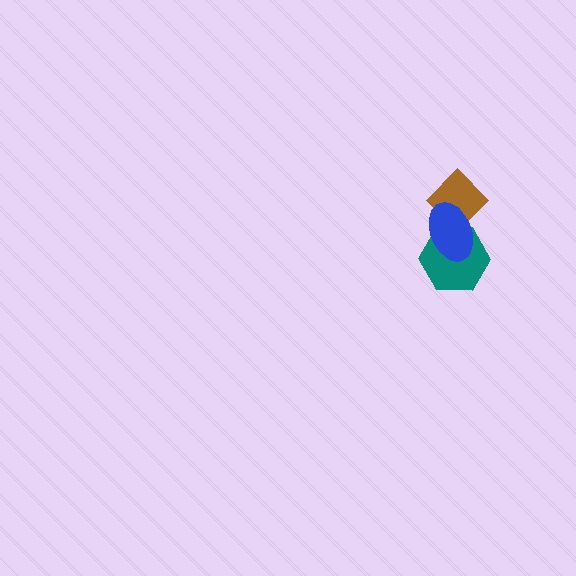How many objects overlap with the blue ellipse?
2 objects overlap with the blue ellipse.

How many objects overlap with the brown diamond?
2 objects overlap with the brown diamond.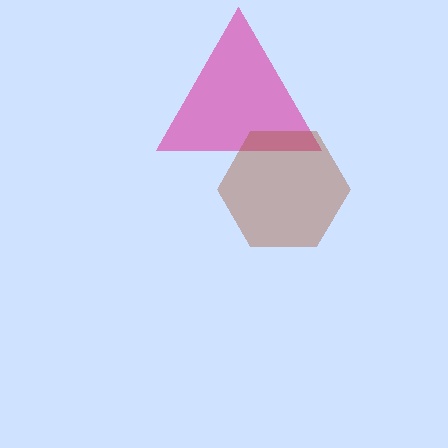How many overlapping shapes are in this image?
There are 2 overlapping shapes in the image.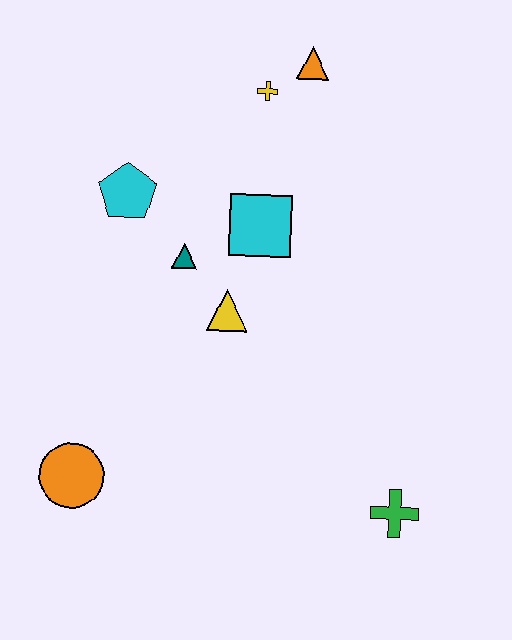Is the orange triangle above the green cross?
Yes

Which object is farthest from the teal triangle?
The green cross is farthest from the teal triangle.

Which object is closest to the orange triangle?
The yellow cross is closest to the orange triangle.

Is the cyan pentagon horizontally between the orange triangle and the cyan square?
No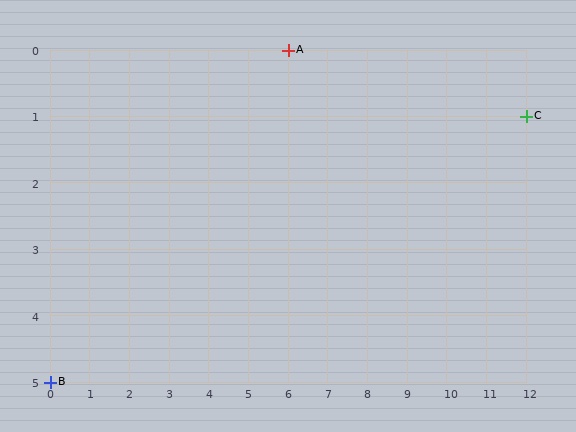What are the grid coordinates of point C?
Point C is at grid coordinates (12, 1).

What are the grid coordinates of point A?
Point A is at grid coordinates (6, 0).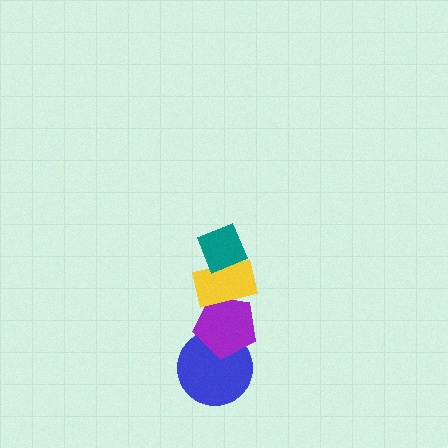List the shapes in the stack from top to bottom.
From top to bottom: the teal diamond, the yellow rectangle, the purple pentagon, the blue circle.